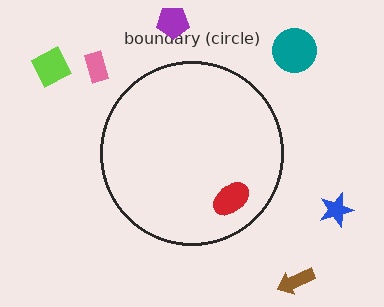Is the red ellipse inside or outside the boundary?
Inside.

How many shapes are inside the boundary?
1 inside, 6 outside.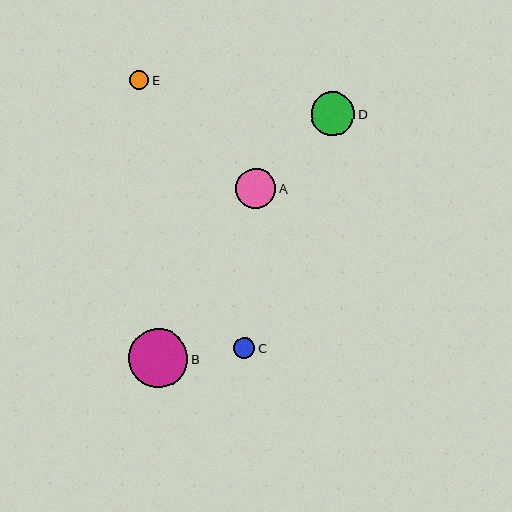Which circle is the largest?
Circle B is the largest with a size of approximately 60 pixels.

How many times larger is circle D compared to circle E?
Circle D is approximately 2.2 times the size of circle E.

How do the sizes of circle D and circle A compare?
Circle D and circle A are approximately the same size.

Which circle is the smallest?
Circle E is the smallest with a size of approximately 19 pixels.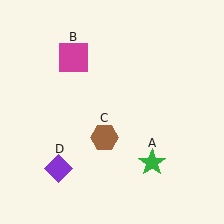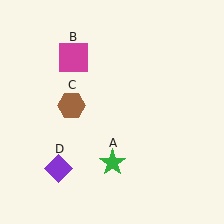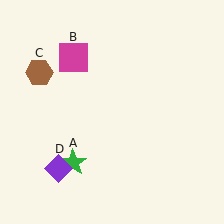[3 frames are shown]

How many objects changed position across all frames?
2 objects changed position: green star (object A), brown hexagon (object C).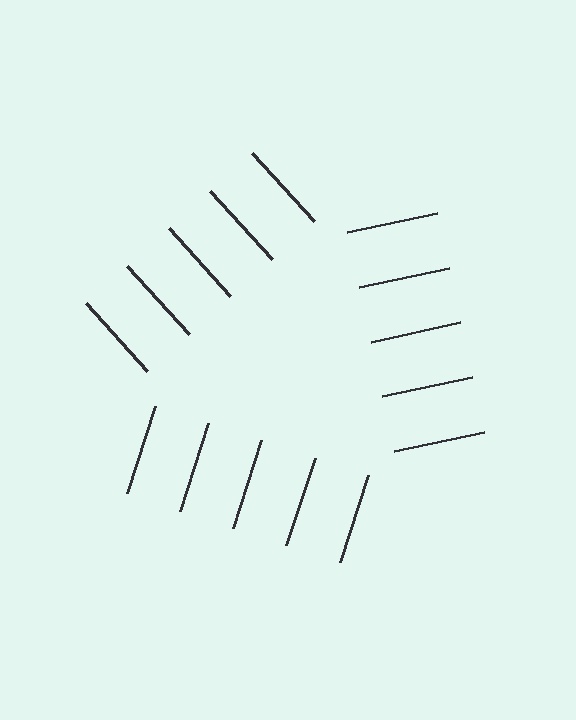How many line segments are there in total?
15 — 5 along each of the 3 edges.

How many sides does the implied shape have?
3 sides — the line-ends trace a triangle.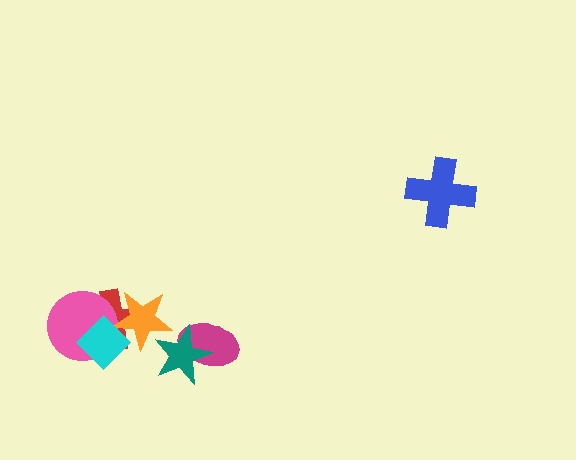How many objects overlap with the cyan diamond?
3 objects overlap with the cyan diamond.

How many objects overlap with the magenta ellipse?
1 object overlaps with the magenta ellipse.